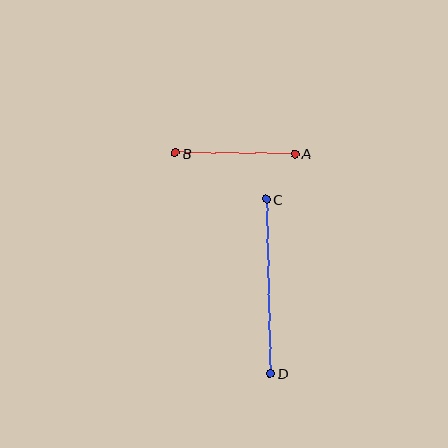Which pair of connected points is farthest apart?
Points C and D are farthest apart.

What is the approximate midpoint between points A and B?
The midpoint is at approximately (235, 153) pixels.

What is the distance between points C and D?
The distance is approximately 174 pixels.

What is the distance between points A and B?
The distance is approximately 119 pixels.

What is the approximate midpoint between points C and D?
The midpoint is at approximately (268, 286) pixels.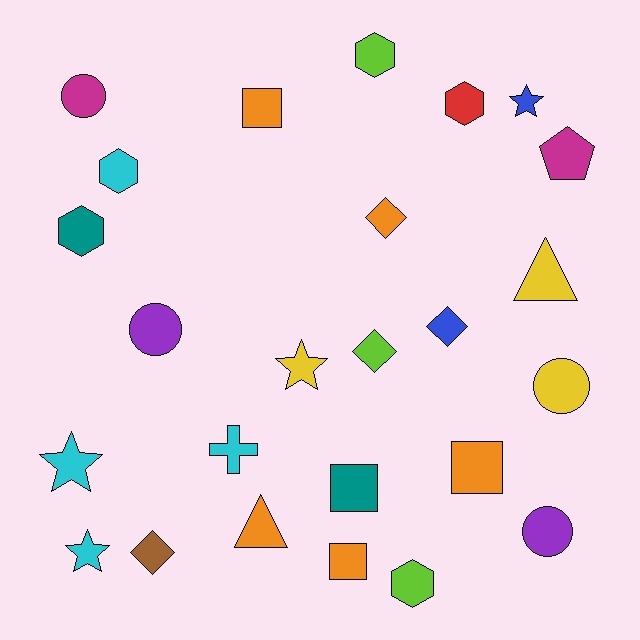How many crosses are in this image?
There is 1 cross.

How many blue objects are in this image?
There are 2 blue objects.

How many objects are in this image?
There are 25 objects.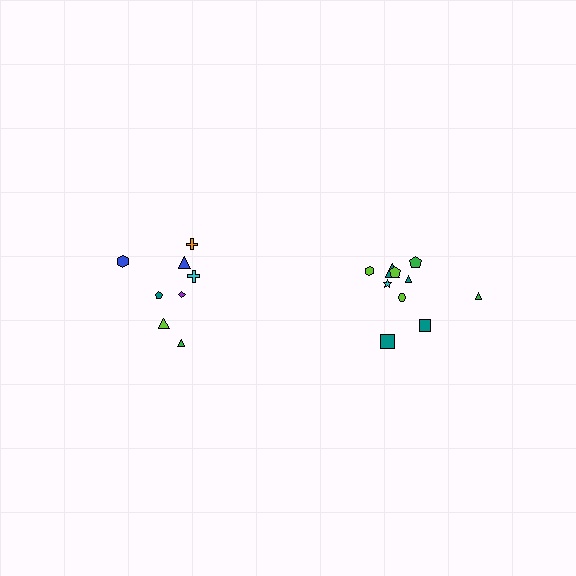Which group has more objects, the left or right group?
The right group.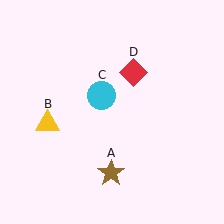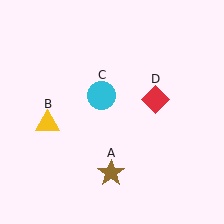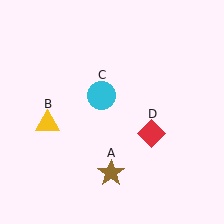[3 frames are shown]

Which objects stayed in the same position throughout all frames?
Brown star (object A) and yellow triangle (object B) and cyan circle (object C) remained stationary.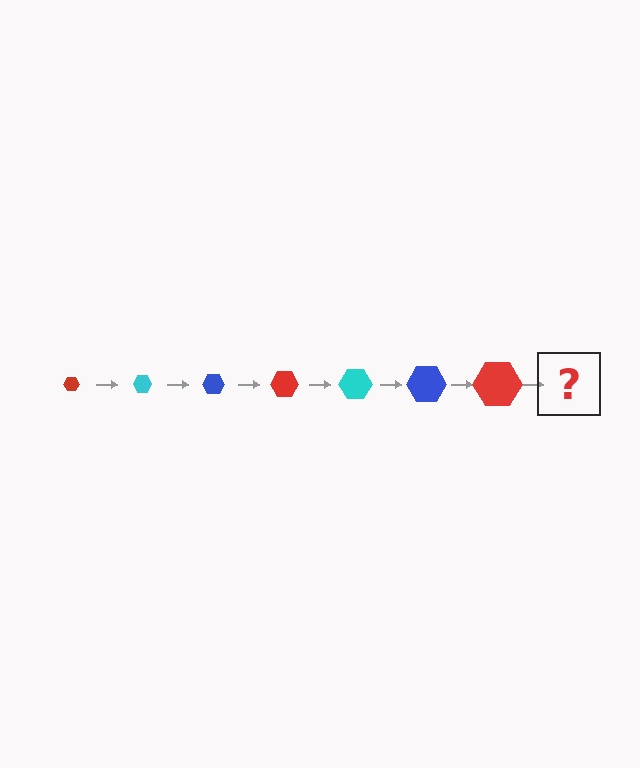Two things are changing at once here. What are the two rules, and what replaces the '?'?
The two rules are that the hexagon grows larger each step and the color cycles through red, cyan, and blue. The '?' should be a cyan hexagon, larger than the previous one.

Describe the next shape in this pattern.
It should be a cyan hexagon, larger than the previous one.